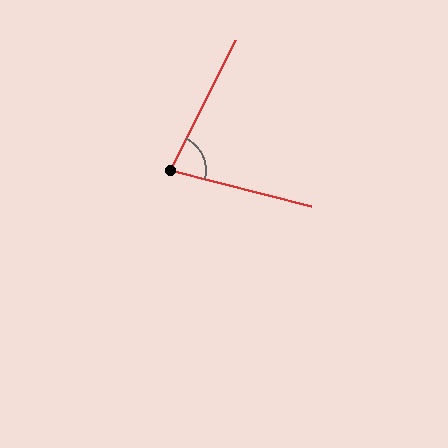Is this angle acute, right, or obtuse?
It is acute.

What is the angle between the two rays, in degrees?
Approximately 78 degrees.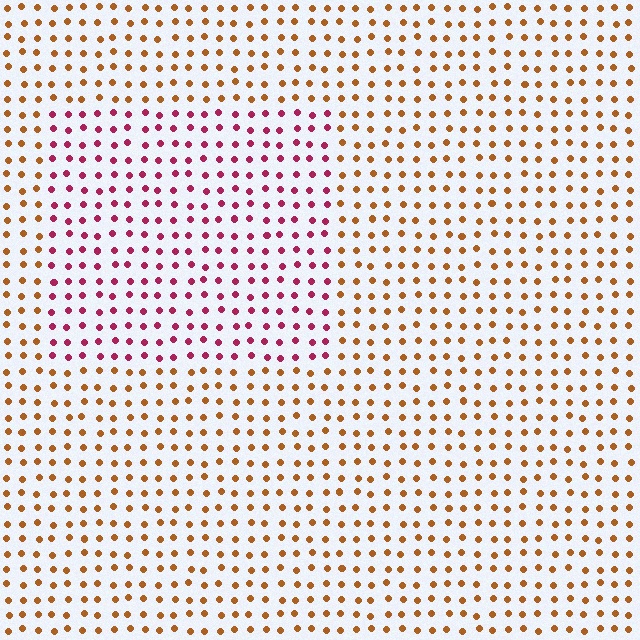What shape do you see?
I see a rectangle.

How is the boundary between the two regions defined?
The boundary is defined purely by a slight shift in hue (about 53 degrees). Spacing, size, and orientation are identical on both sides.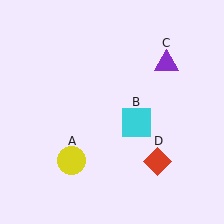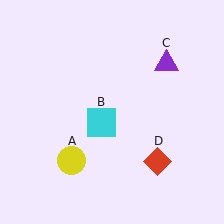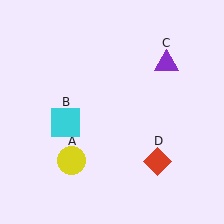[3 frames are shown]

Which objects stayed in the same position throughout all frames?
Yellow circle (object A) and purple triangle (object C) and red diamond (object D) remained stationary.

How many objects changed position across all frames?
1 object changed position: cyan square (object B).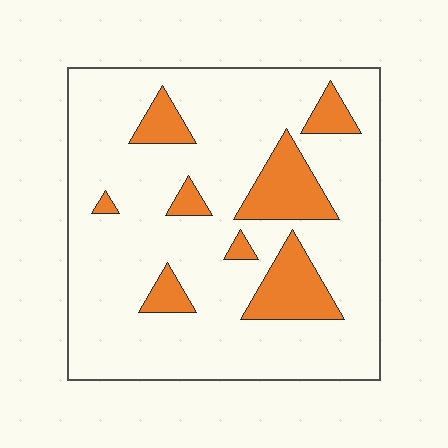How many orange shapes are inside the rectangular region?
8.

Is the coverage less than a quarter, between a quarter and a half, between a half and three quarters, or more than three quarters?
Less than a quarter.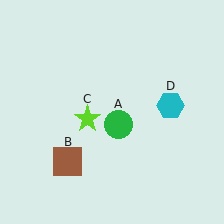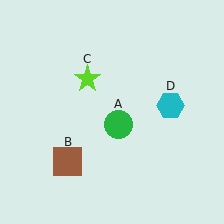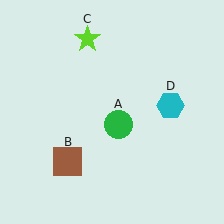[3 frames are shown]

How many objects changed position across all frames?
1 object changed position: lime star (object C).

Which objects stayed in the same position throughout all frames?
Green circle (object A) and brown square (object B) and cyan hexagon (object D) remained stationary.